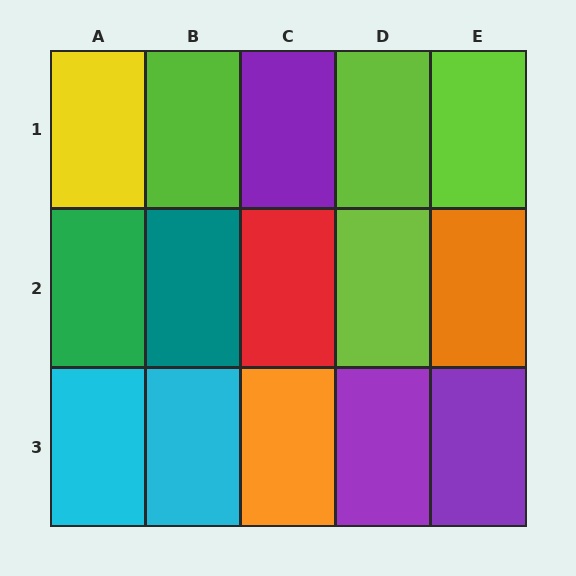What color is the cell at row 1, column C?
Purple.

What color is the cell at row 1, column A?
Yellow.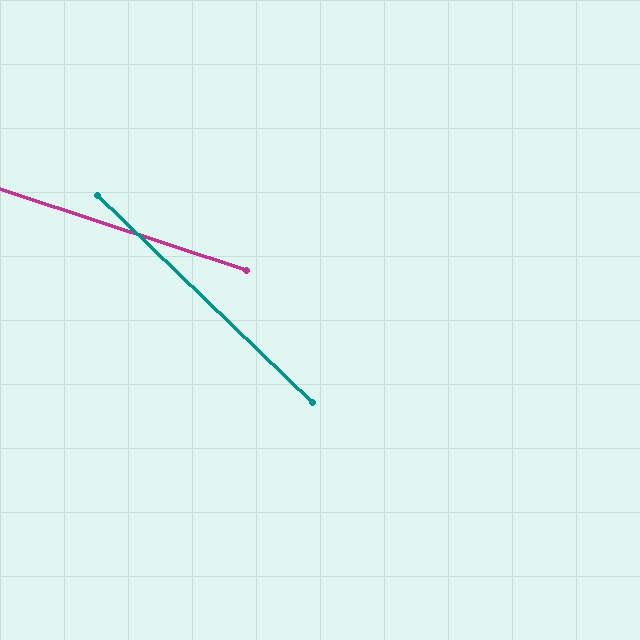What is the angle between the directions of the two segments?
Approximately 26 degrees.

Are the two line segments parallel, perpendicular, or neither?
Neither parallel nor perpendicular — they differ by about 26°.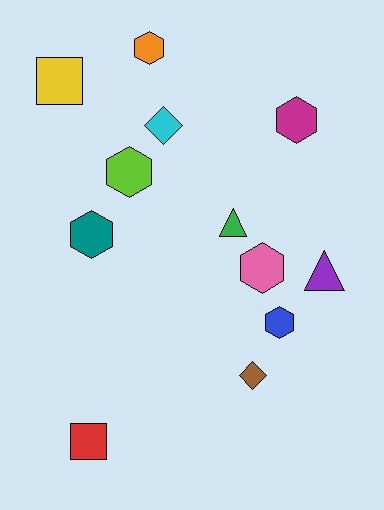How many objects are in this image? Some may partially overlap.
There are 12 objects.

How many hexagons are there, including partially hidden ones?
There are 6 hexagons.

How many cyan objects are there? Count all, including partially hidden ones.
There is 1 cyan object.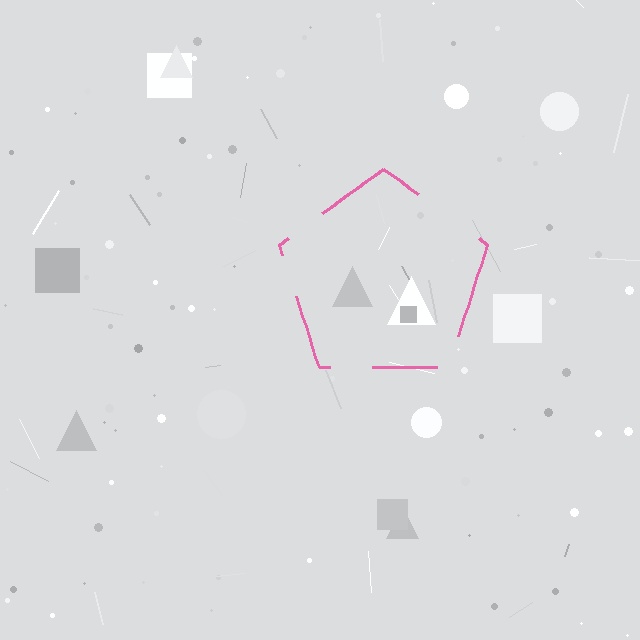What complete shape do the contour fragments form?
The contour fragments form a pentagon.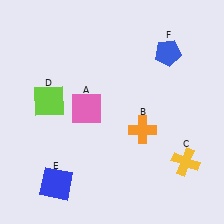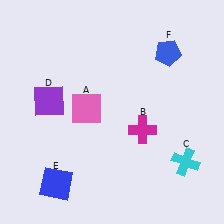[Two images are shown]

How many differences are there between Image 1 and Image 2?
There are 3 differences between the two images.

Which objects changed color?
B changed from orange to magenta. C changed from yellow to cyan. D changed from lime to purple.